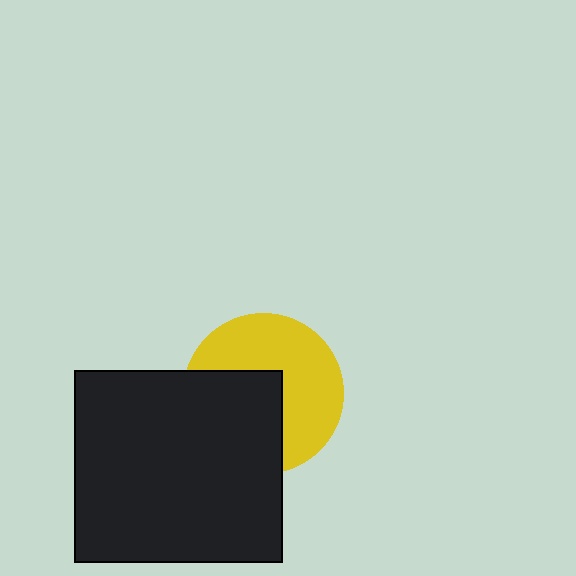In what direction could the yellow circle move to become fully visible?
The yellow circle could move toward the upper-right. That would shift it out from behind the black rectangle entirely.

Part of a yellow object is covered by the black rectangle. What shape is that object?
It is a circle.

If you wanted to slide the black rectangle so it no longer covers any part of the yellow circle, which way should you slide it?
Slide it toward the lower-left — that is the most direct way to separate the two shapes.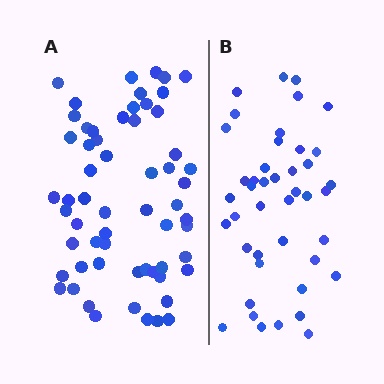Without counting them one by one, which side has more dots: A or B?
Region A (the left region) has more dots.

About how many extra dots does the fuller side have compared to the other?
Region A has approximately 15 more dots than region B.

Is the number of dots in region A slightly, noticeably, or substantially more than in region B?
Region A has noticeably more, but not dramatically so. The ratio is roughly 1.4 to 1.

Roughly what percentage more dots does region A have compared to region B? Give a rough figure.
About 40% more.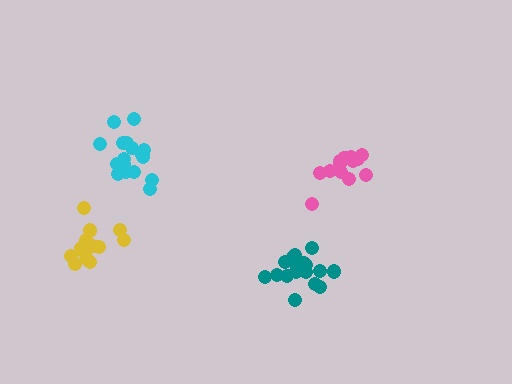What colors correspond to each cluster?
The clusters are colored: teal, pink, cyan, yellow.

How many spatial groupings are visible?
There are 4 spatial groupings.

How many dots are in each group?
Group 1: 17 dots, Group 2: 13 dots, Group 3: 17 dots, Group 4: 14 dots (61 total).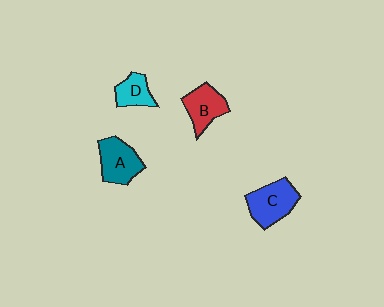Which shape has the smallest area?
Shape D (cyan).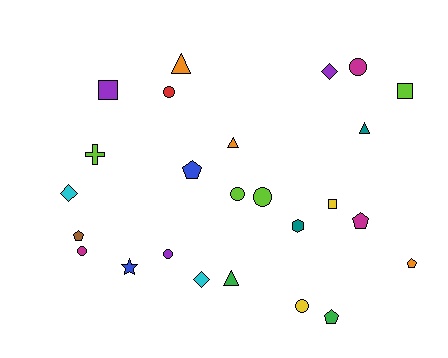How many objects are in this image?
There are 25 objects.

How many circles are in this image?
There are 7 circles.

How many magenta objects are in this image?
There are 3 magenta objects.